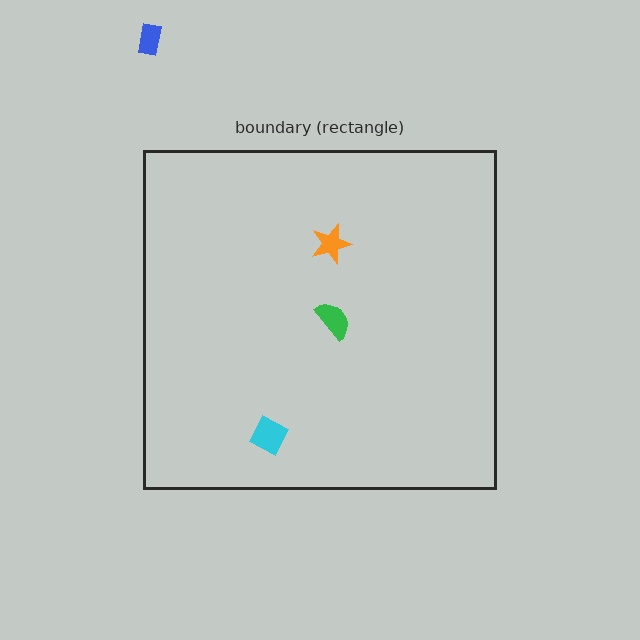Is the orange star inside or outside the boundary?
Inside.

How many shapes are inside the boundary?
3 inside, 1 outside.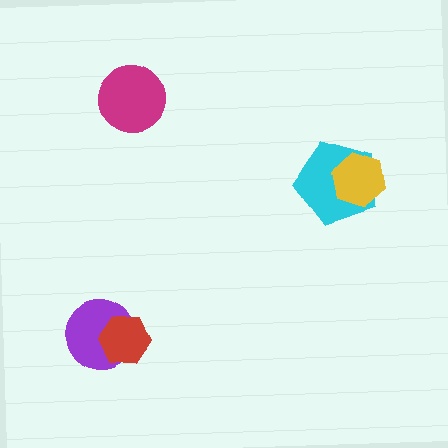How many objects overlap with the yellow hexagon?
1 object overlaps with the yellow hexagon.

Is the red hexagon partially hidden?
No, no other shape covers it.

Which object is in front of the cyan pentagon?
The yellow hexagon is in front of the cyan pentagon.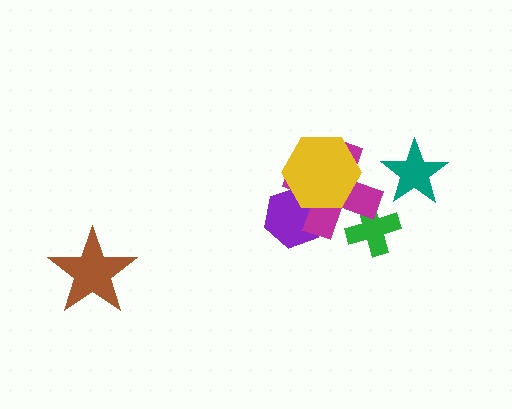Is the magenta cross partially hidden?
Yes, it is partially covered by another shape.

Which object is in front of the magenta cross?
The yellow hexagon is in front of the magenta cross.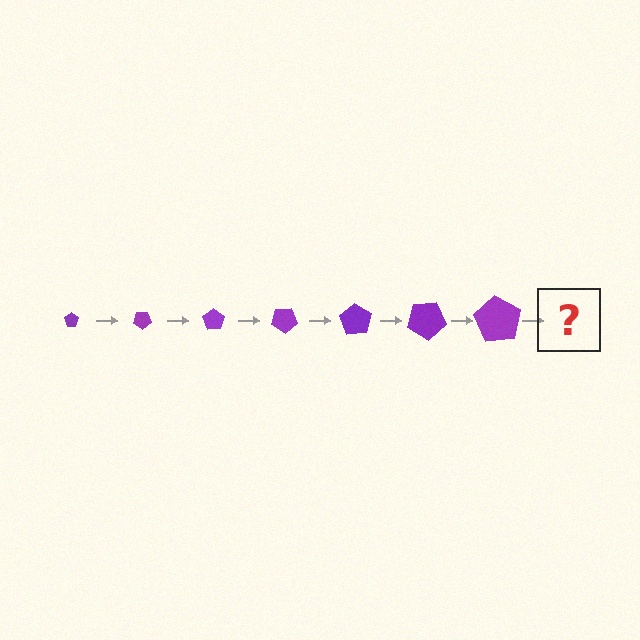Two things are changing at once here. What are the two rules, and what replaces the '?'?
The two rules are that the pentagon grows larger each step and it rotates 35 degrees each step. The '?' should be a pentagon, larger than the previous one and rotated 245 degrees from the start.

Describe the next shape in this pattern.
It should be a pentagon, larger than the previous one and rotated 245 degrees from the start.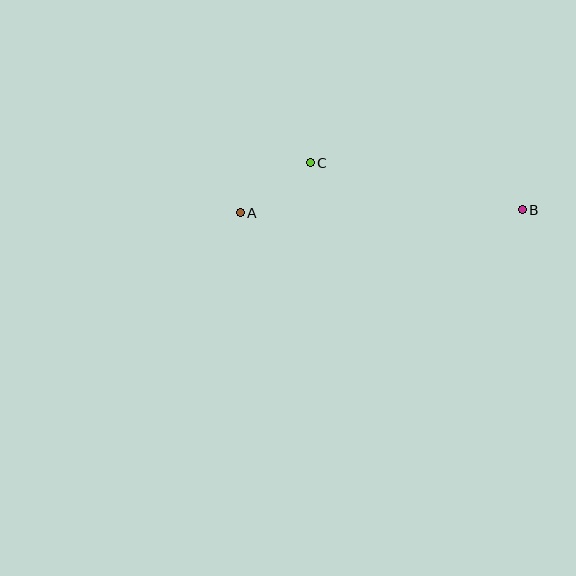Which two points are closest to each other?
Points A and C are closest to each other.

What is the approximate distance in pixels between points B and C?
The distance between B and C is approximately 217 pixels.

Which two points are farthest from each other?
Points A and B are farthest from each other.